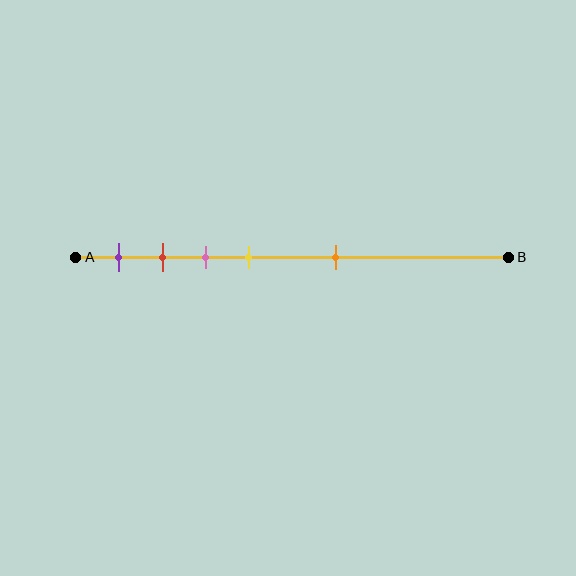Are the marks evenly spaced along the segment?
No, the marks are not evenly spaced.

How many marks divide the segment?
There are 5 marks dividing the segment.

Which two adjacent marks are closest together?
The red and pink marks are the closest adjacent pair.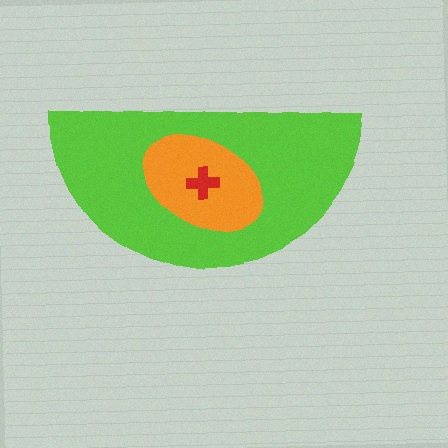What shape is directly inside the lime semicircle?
The orange ellipse.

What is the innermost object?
The red cross.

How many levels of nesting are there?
3.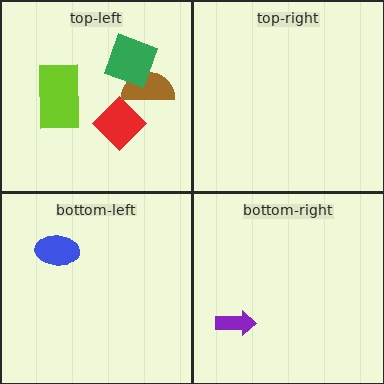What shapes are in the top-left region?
The red diamond, the brown semicircle, the green square, the lime rectangle.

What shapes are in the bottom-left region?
The blue ellipse.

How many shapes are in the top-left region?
4.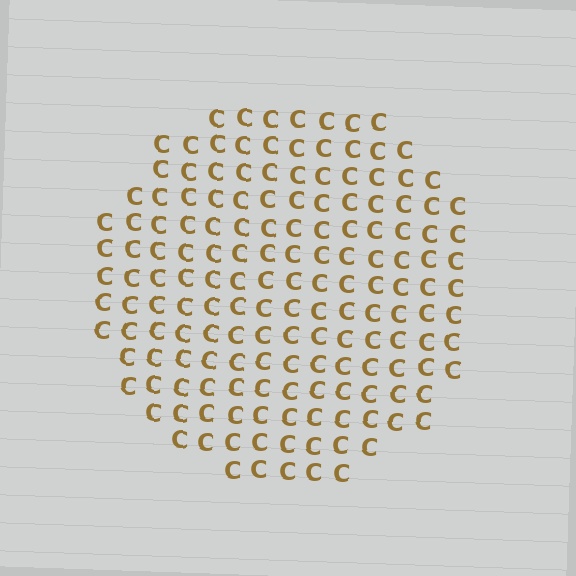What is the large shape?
The large shape is a circle.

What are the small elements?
The small elements are letter C's.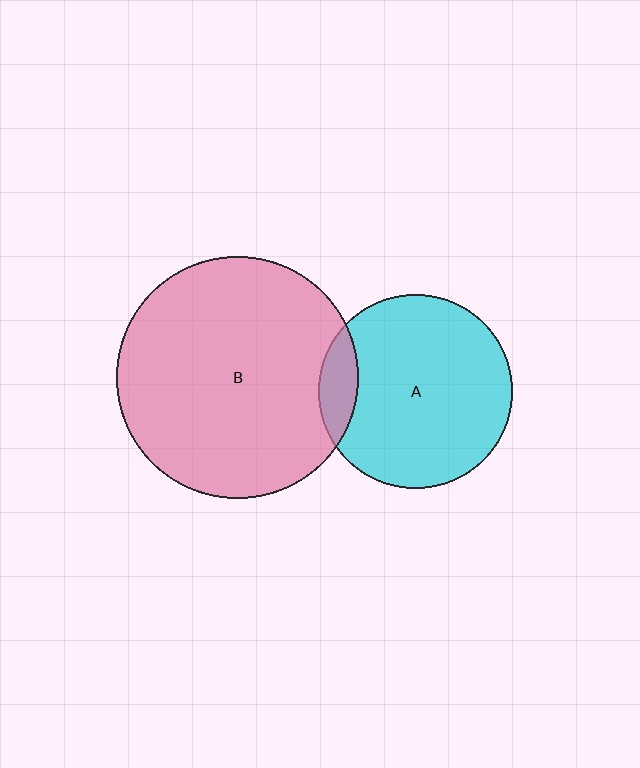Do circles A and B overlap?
Yes.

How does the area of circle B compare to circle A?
Approximately 1.6 times.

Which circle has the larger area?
Circle B (pink).